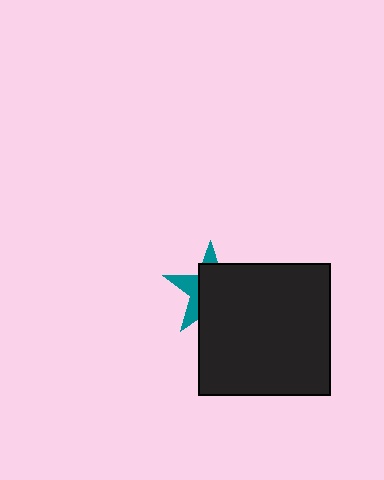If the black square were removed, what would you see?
You would see the complete teal star.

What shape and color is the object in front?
The object in front is a black square.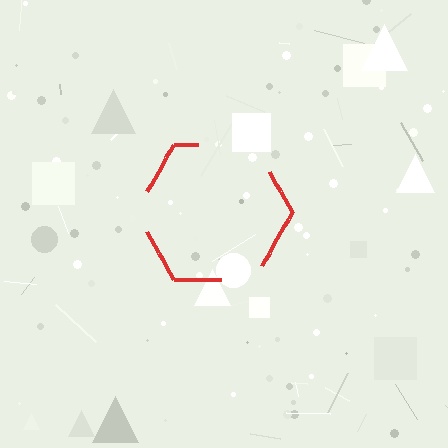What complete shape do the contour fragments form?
The contour fragments form a hexagon.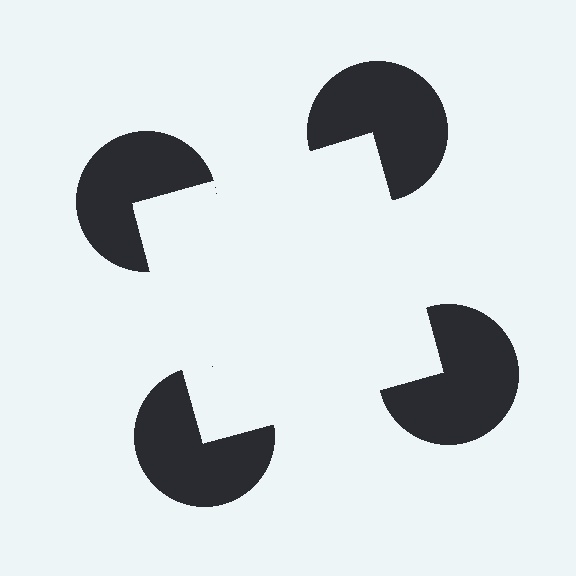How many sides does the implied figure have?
4 sides.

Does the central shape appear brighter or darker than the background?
It typically appears slightly brighter than the background, even though no actual brightness change is drawn.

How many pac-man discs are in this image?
There are 4 — one at each vertex of the illusory square.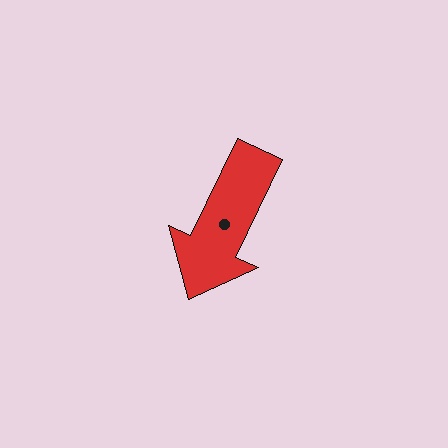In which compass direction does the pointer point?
Southwest.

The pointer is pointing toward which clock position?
Roughly 7 o'clock.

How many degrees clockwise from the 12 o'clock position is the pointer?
Approximately 205 degrees.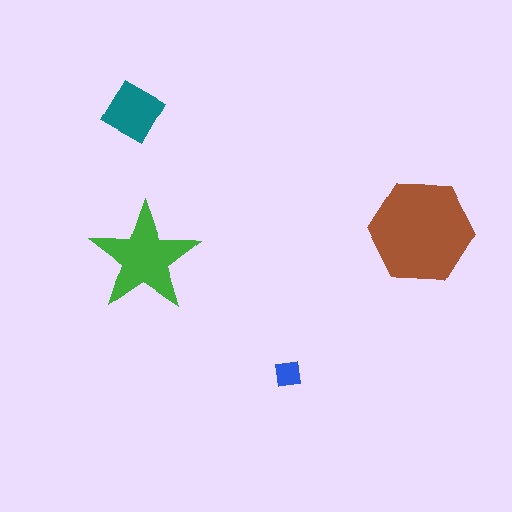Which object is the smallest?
The blue square.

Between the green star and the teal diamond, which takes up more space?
The green star.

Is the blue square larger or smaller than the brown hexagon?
Smaller.